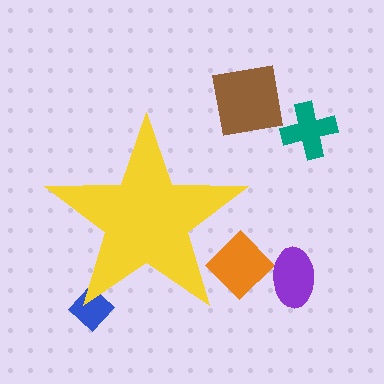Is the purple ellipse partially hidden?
No, the purple ellipse is fully visible.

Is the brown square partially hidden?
No, the brown square is fully visible.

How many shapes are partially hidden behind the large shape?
2 shapes are partially hidden.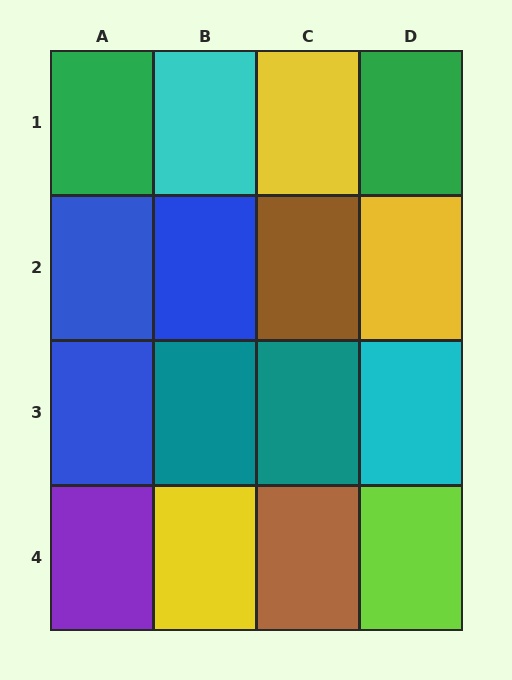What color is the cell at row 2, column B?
Blue.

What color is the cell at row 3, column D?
Cyan.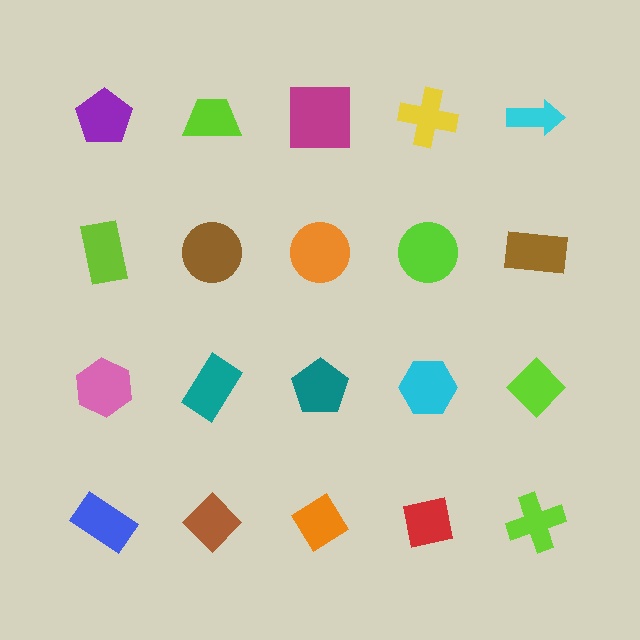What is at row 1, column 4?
A yellow cross.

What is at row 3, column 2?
A teal rectangle.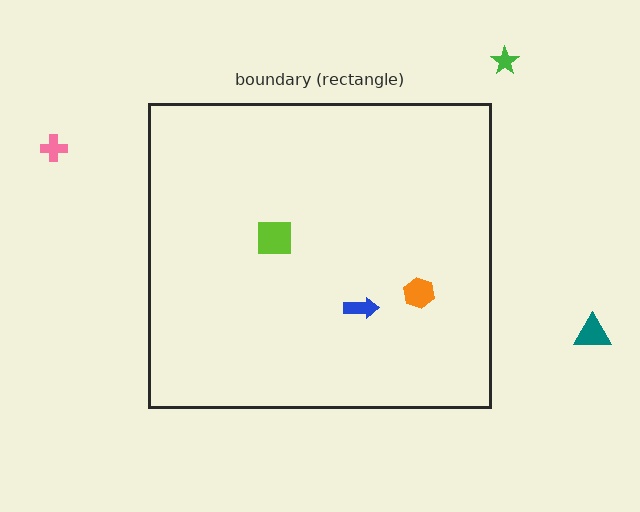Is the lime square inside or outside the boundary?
Inside.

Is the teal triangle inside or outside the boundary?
Outside.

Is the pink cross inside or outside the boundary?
Outside.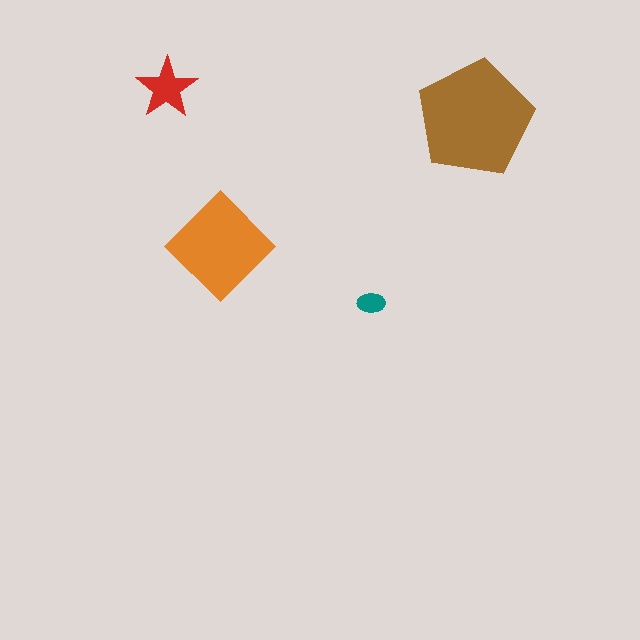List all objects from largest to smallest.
The brown pentagon, the orange diamond, the red star, the teal ellipse.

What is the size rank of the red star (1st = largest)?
3rd.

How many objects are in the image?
There are 4 objects in the image.